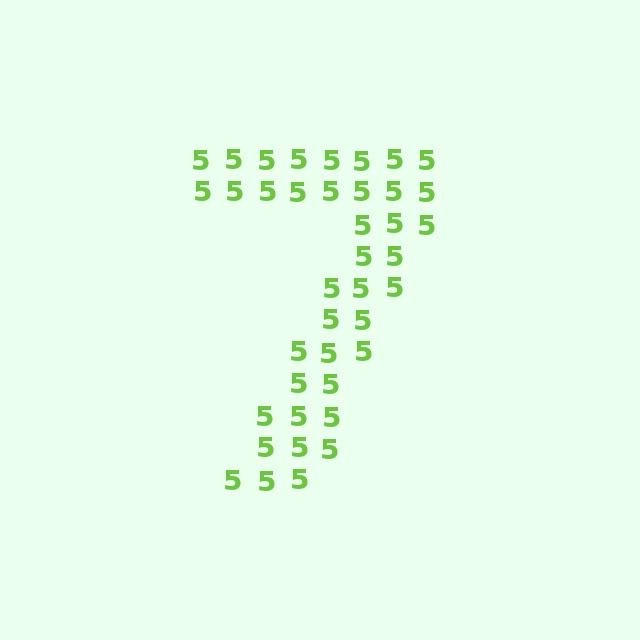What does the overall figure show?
The overall figure shows the digit 7.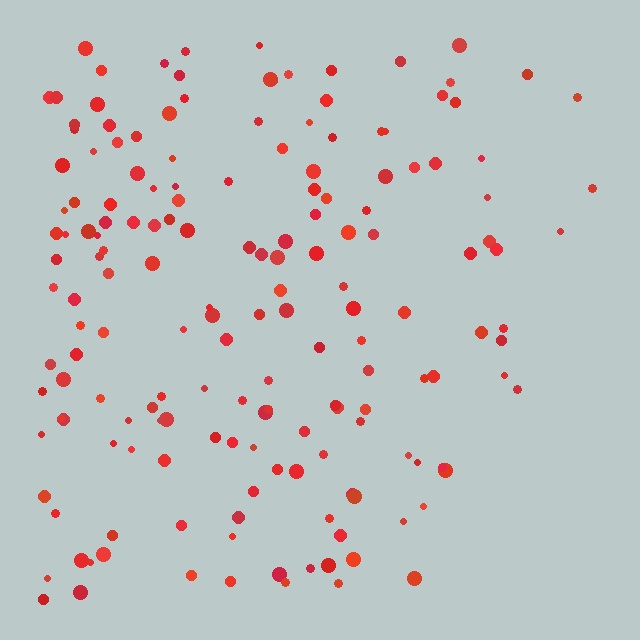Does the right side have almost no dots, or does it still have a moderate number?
Still a moderate number, just noticeably fewer than the left.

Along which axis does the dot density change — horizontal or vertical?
Horizontal.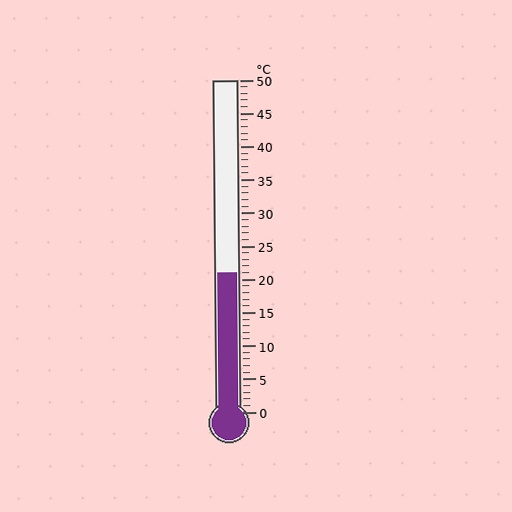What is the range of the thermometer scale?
The thermometer scale ranges from 0°C to 50°C.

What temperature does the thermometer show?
The thermometer shows approximately 21°C.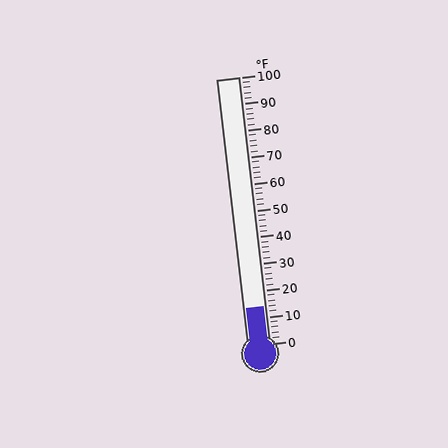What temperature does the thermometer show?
The thermometer shows approximately 14°F.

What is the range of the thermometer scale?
The thermometer scale ranges from 0°F to 100°F.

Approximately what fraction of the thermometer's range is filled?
The thermometer is filled to approximately 15% of its range.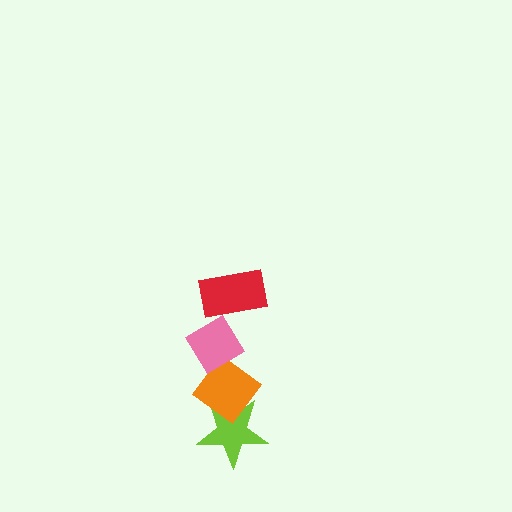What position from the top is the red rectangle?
The red rectangle is 1st from the top.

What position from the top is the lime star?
The lime star is 4th from the top.